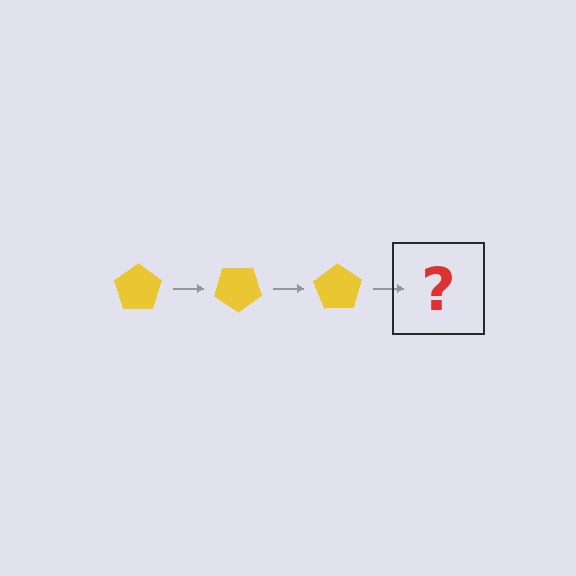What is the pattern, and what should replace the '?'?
The pattern is that the pentagon rotates 35 degrees each step. The '?' should be a yellow pentagon rotated 105 degrees.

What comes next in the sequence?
The next element should be a yellow pentagon rotated 105 degrees.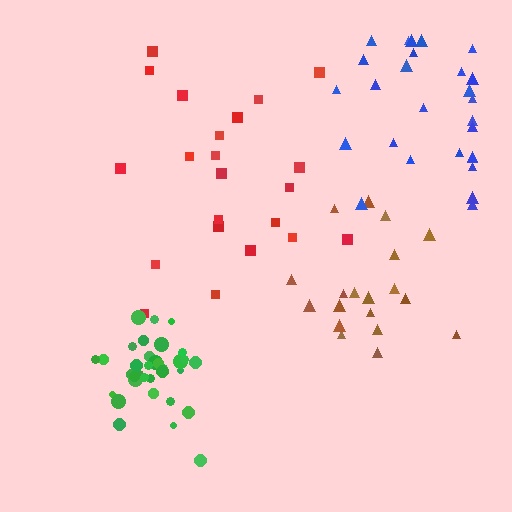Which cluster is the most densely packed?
Green.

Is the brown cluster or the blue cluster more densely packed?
Blue.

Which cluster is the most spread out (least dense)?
Red.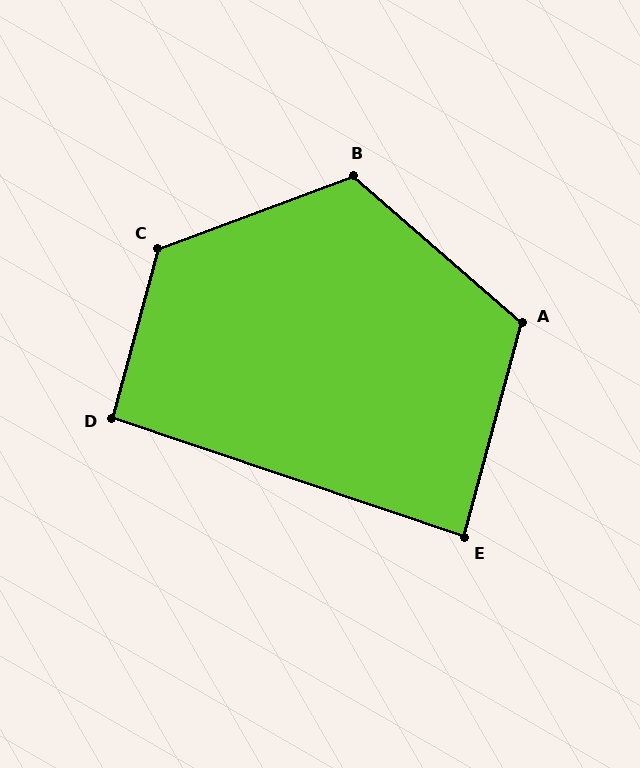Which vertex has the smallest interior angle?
E, at approximately 86 degrees.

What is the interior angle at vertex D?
Approximately 93 degrees (approximately right).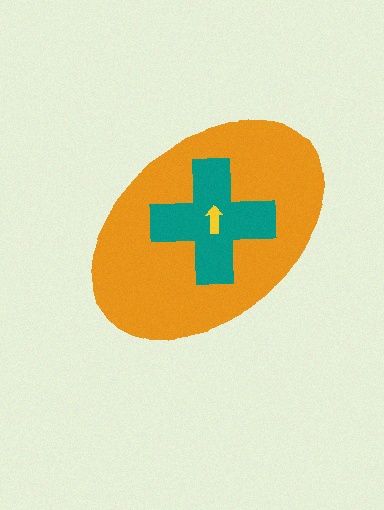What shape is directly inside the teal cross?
The yellow arrow.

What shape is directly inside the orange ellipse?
The teal cross.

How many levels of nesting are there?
3.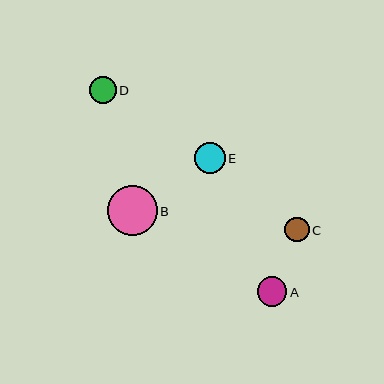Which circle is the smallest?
Circle C is the smallest with a size of approximately 24 pixels.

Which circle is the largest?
Circle B is the largest with a size of approximately 50 pixels.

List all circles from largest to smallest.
From largest to smallest: B, E, A, D, C.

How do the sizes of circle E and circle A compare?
Circle E and circle A are approximately the same size.